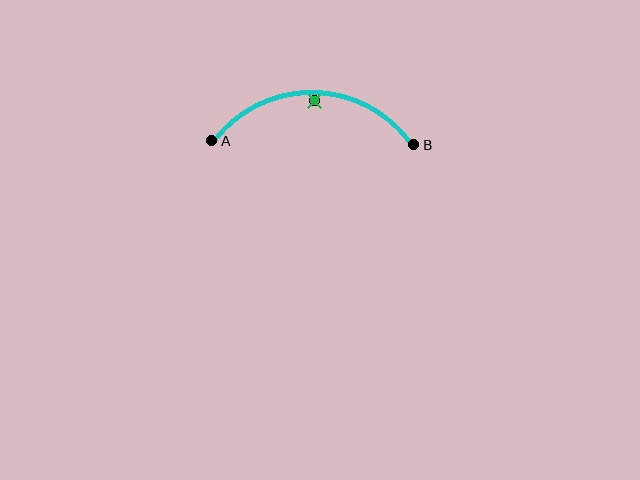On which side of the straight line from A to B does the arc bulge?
The arc bulges above the straight line connecting A and B.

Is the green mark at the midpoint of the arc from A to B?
No — the green mark does not lie on the arc at all. It sits slightly inside the curve.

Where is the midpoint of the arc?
The arc midpoint is the point on the curve farthest from the straight line joining A and B. It sits above that line.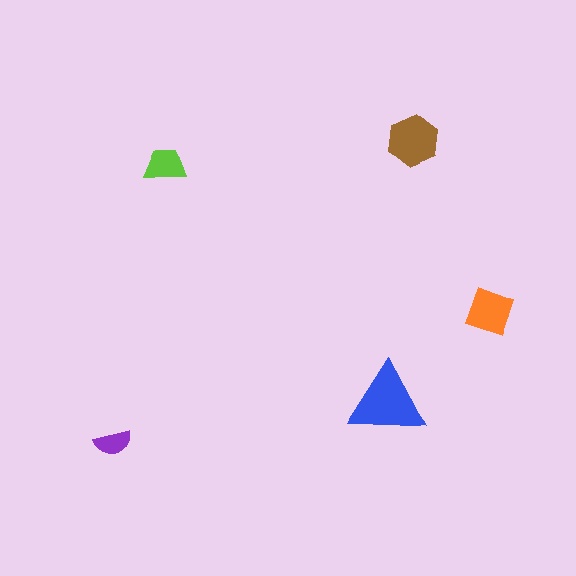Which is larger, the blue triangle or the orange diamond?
The blue triangle.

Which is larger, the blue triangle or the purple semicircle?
The blue triangle.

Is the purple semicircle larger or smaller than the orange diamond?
Smaller.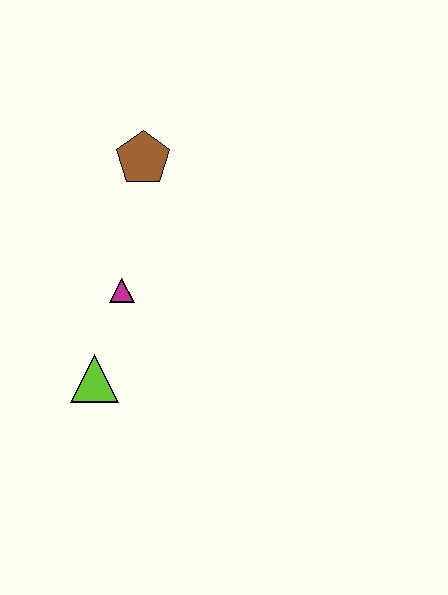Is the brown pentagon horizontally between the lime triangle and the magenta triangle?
No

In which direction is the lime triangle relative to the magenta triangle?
The lime triangle is below the magenta triangle.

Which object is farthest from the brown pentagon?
The lime triangle is farthest from the brown pentagon.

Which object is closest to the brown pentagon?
The magenta triangle is closest to the brown pentagon.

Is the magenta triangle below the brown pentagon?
Yes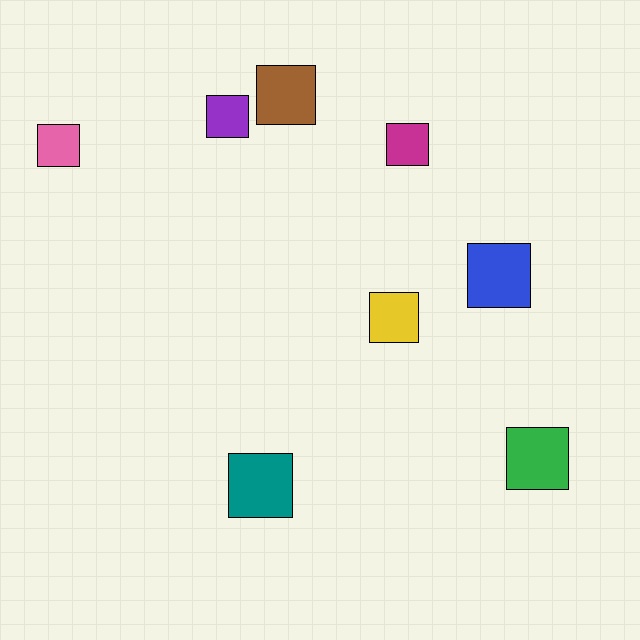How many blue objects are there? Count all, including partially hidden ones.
There is 1 blue object.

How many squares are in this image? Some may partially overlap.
There are 8 squares.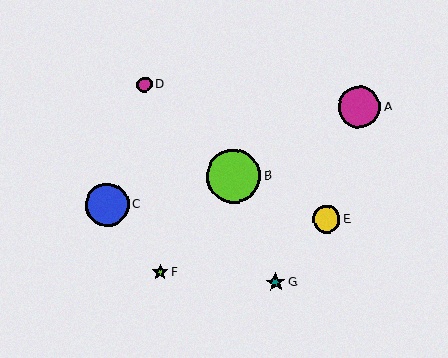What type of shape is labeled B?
Shape B is a lime circle.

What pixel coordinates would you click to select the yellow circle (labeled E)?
Click at (327, 219) to select the yellow circle E.